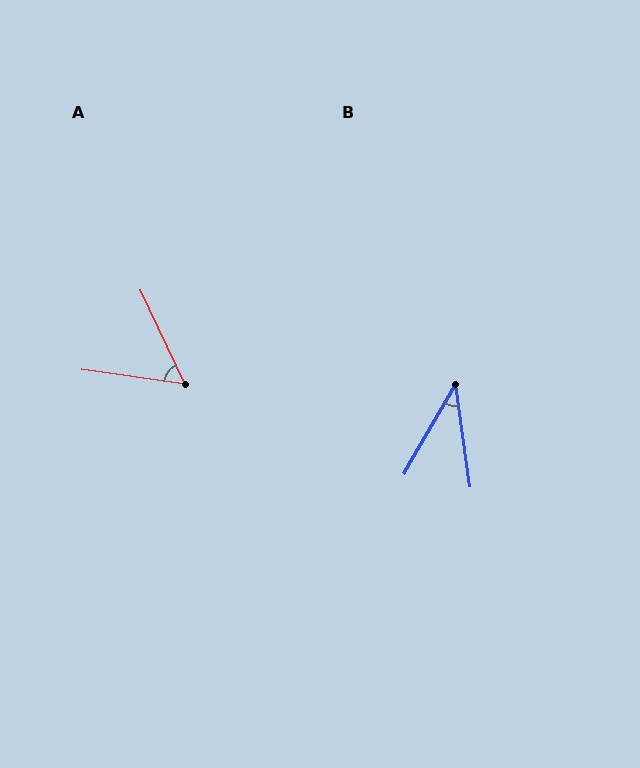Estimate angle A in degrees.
Approximately 57 degrees.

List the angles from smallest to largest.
B (38°), A (57°).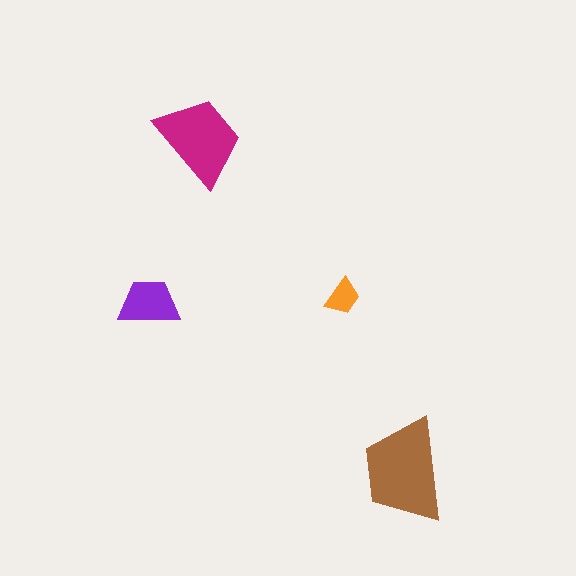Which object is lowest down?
The brown trapezoid is bottommost.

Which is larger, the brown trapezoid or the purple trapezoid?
The brown one.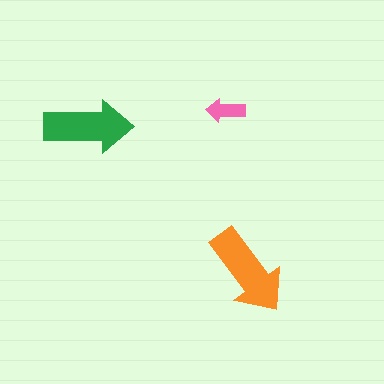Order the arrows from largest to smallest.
the orange one, the green one, the pink one.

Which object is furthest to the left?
The green arrow is leftmost.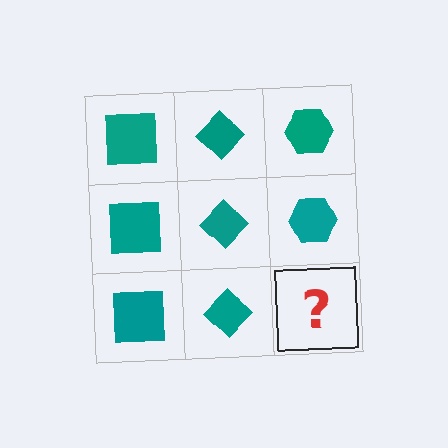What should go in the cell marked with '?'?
The missing cell should contain a teal hexagon.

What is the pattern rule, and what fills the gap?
The rule is that each column has a consistent shape. The gap should be filled with a teal hexagon.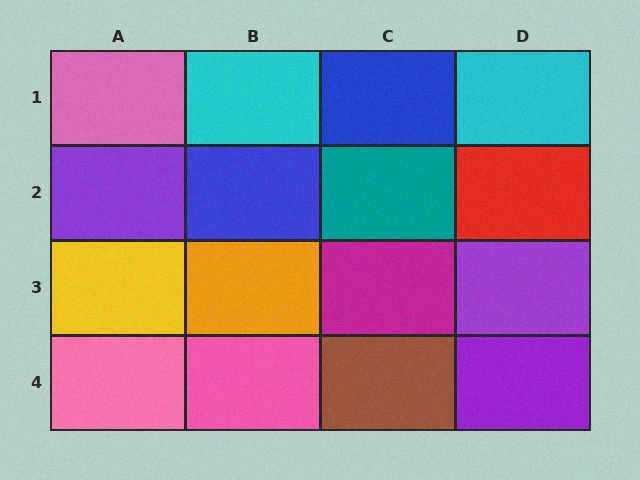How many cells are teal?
1 cell is teal.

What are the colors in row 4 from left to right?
Pink, pink, brown, purple.